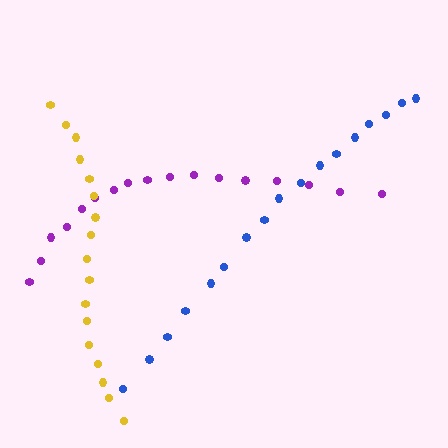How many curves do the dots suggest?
There are 3 distinct paths.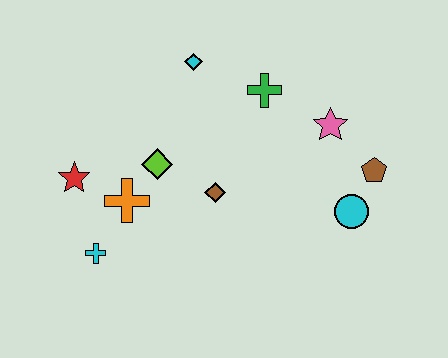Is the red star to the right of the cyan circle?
No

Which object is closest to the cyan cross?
The orange cross is closest to the cyan cross.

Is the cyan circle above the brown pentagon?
No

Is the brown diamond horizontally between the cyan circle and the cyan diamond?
Yes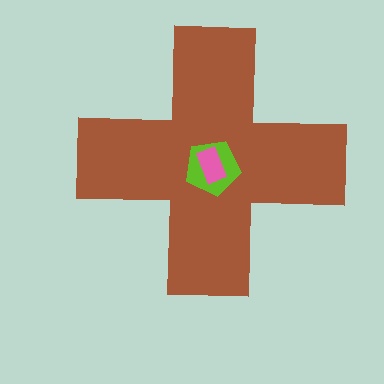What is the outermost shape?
The brown cross.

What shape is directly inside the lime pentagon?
The pink rectangle.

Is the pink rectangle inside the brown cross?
Yes.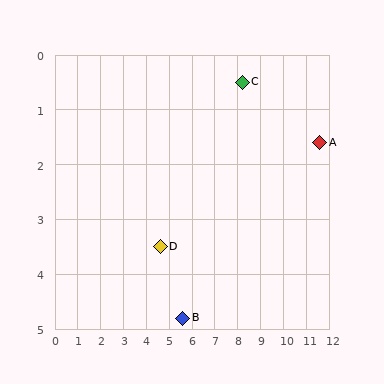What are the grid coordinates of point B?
Point B is at approximately (5.6, 4.8).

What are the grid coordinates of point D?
Point D is at approximately (4.6, 3.5).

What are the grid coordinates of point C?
Point C is at approximately (8.2, 0.5).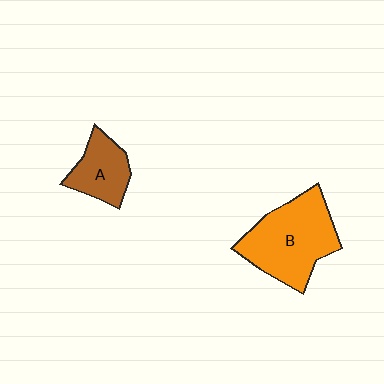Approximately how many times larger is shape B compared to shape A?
Approximately 2.0 times.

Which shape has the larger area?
Shape B (orange).